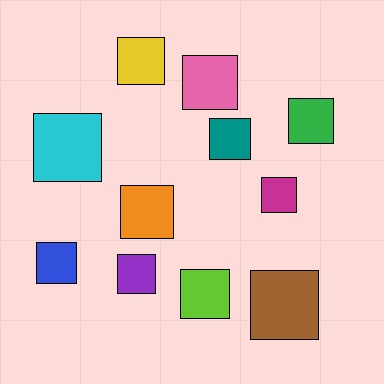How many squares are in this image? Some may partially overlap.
There are 11 squares.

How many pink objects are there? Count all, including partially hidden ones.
There is 1 pink object.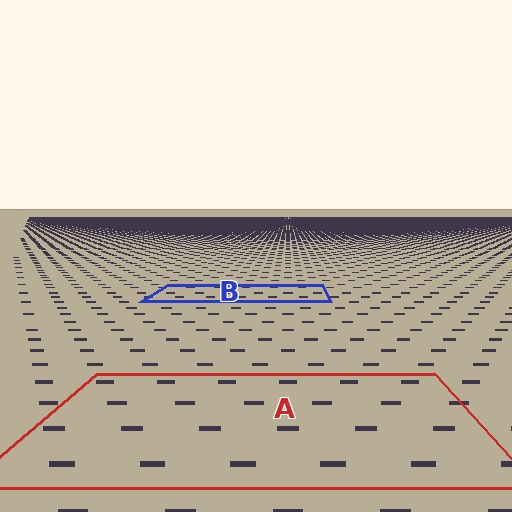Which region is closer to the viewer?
Region A is closer. The texture elements there are larger and more spread out.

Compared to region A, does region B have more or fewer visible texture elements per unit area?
Region B has more texture elements per unit area — they are packed more densely because it is farther away.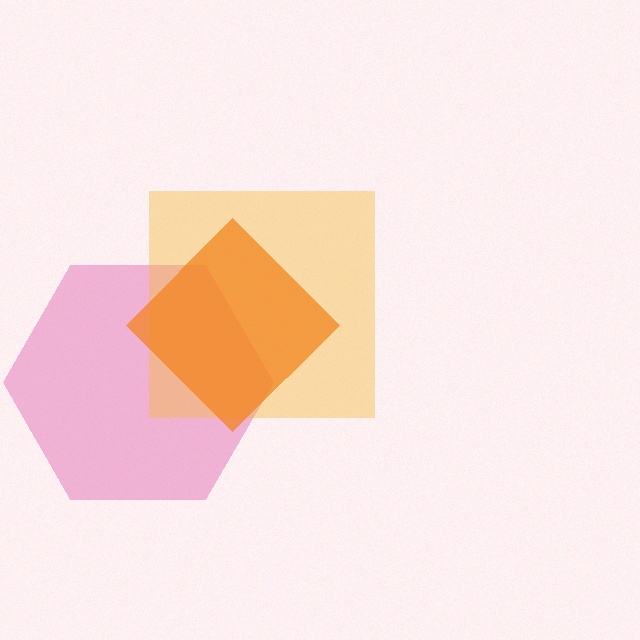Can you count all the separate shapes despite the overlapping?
Yes, there are 3 separate shapes.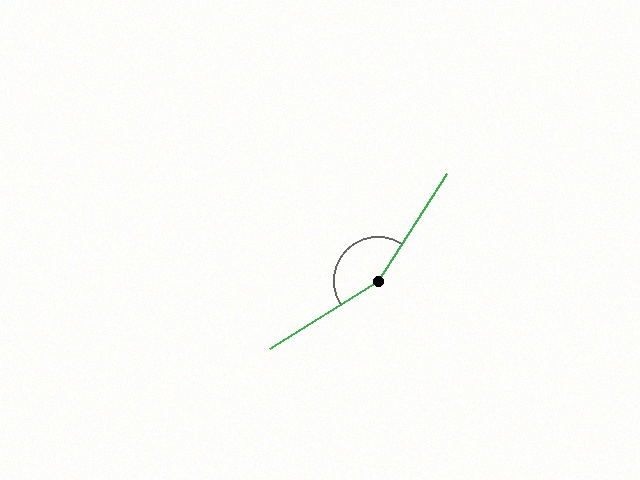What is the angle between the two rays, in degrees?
Approximately 155 degrees.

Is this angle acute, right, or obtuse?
It is obtuse.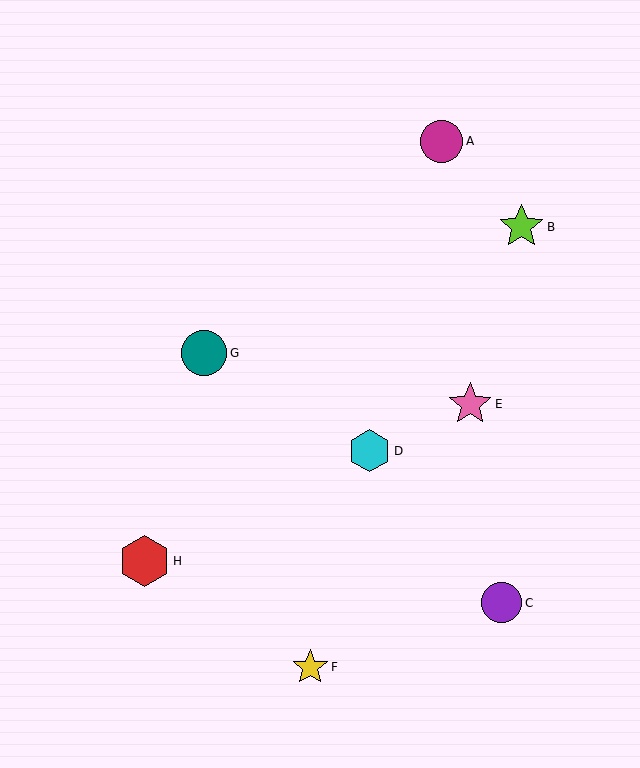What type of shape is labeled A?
Shape A is a magenta circle.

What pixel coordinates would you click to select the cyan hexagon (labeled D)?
Click at (370, 451) to select the cyan hexagon D.